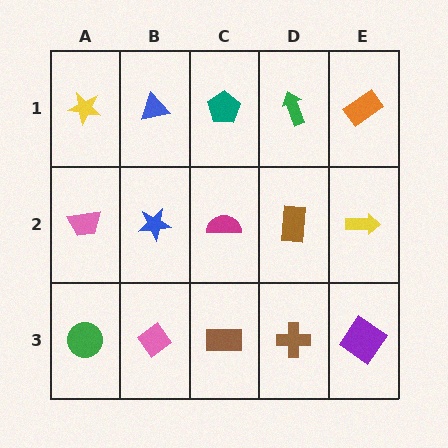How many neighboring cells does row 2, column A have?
3.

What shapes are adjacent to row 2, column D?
A green arrow (row 1, column D), a brown cross (row 3, column D), a magenta semicircle (row 2, column C), a yellow arrow (row 2, column E).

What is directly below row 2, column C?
A brown rectangle.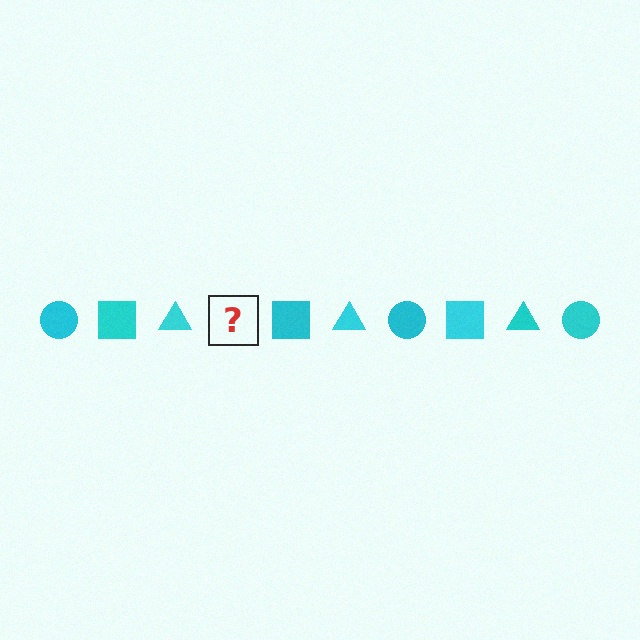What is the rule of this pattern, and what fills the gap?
The rule is that the pattern cycles through circle, square, triangle shapes in cyan. The gap should be filled with a cyan circle.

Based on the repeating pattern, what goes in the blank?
The blank should be a cyan circle.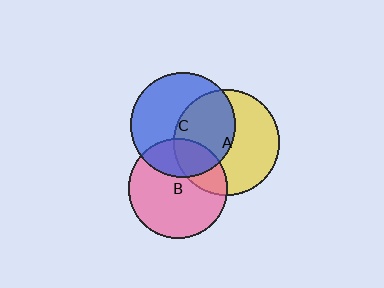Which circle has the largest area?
Circle A (yellow).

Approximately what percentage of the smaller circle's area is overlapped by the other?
Approximately 25%.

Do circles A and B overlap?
Yes.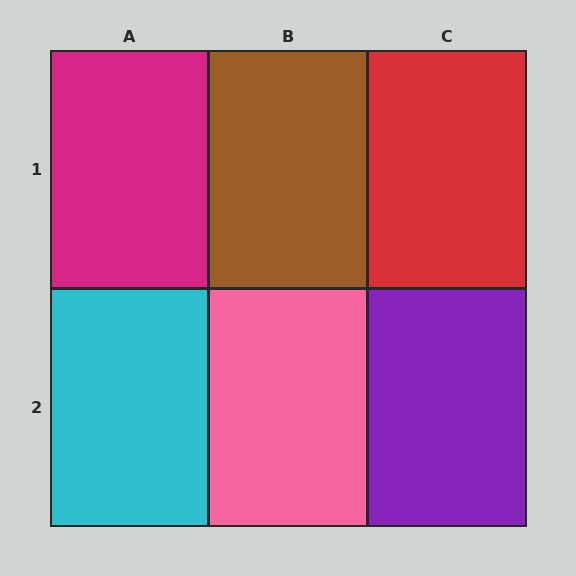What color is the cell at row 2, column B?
Pink.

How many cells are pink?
1 cell is pink.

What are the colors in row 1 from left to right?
Magenta, brown, red.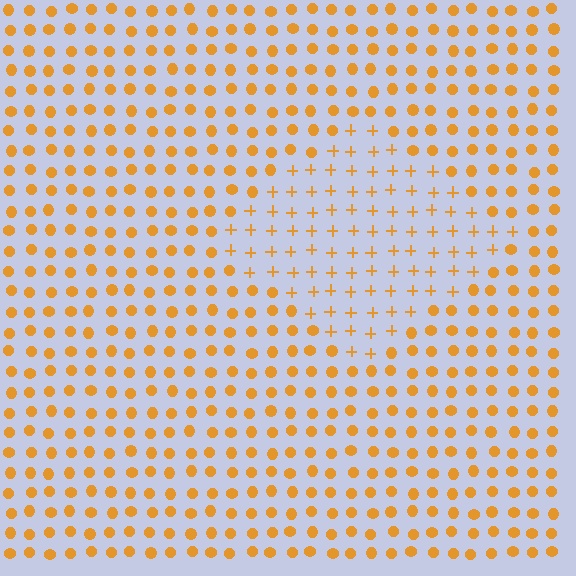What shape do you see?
I see a diamond.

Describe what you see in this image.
The image is filled with small orange elements arranged in a uniform grid. A diamond-shaped region contains plus signs, while the surrounding area contains circles. The boundary is defined purely by the change in element shape.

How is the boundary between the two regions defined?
The boundary is defined by a change in element shape: plus signs inside vs. circles outside. All elements share the same color and spacing.